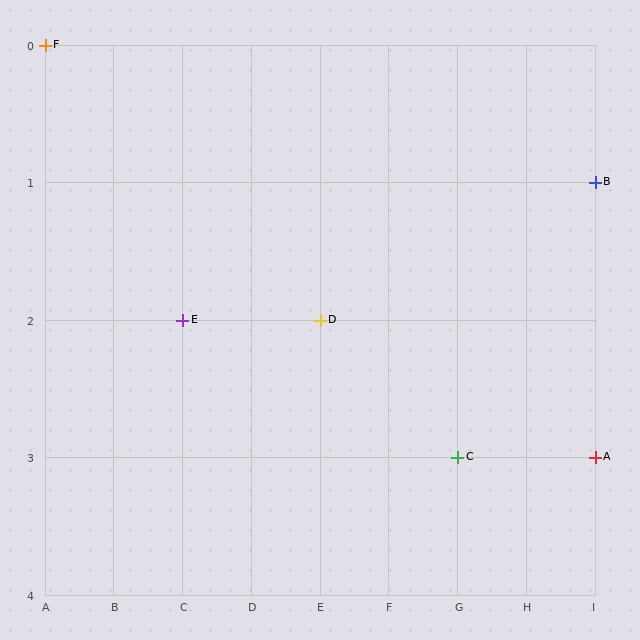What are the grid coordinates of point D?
Point D is at grid coordinates (E, 2).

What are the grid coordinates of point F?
Point F is at grid coordinates (A, 0).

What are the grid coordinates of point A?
Point A is at grid coordinates (I, 3).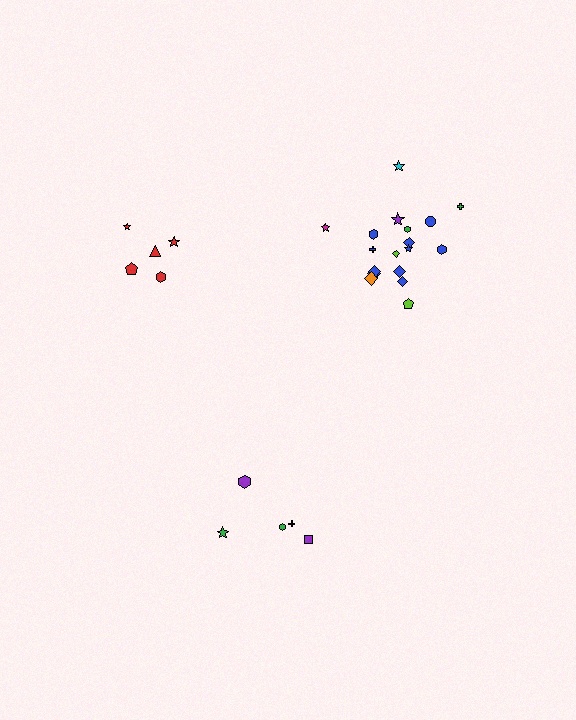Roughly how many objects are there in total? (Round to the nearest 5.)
Roughly 30 objects in total.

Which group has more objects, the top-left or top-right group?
The top-right group.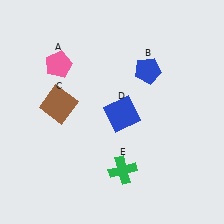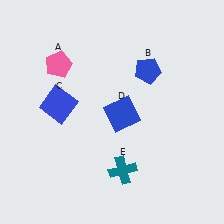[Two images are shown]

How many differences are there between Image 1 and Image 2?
There are 2 differences between the two images.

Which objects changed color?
C changed from brown to blue. E changed from green to teal.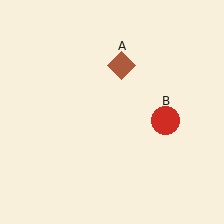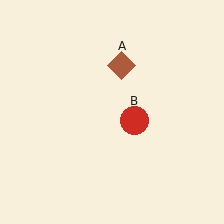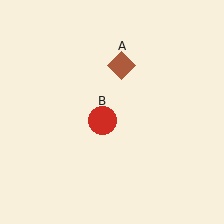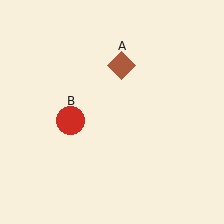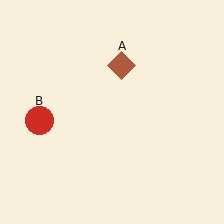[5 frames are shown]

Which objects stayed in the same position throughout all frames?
Brown diamond (object A) remained stationary.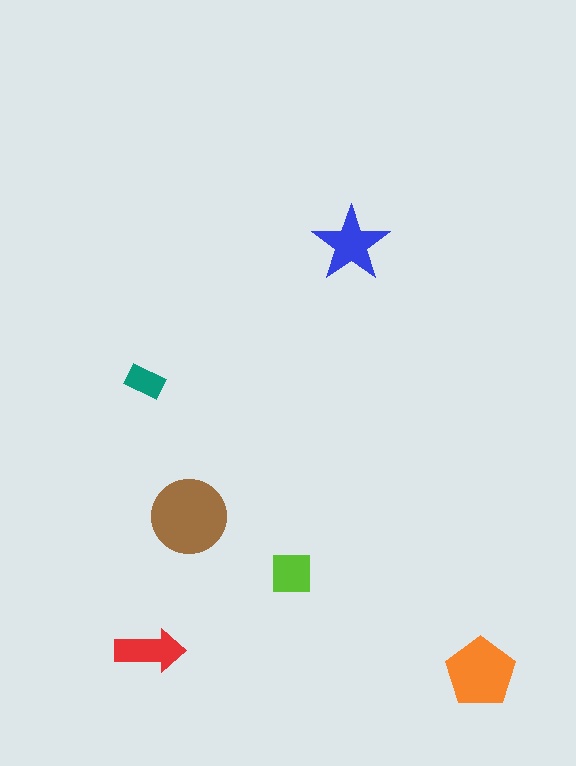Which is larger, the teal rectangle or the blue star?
The blue star.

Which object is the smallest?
The teal rectangle.